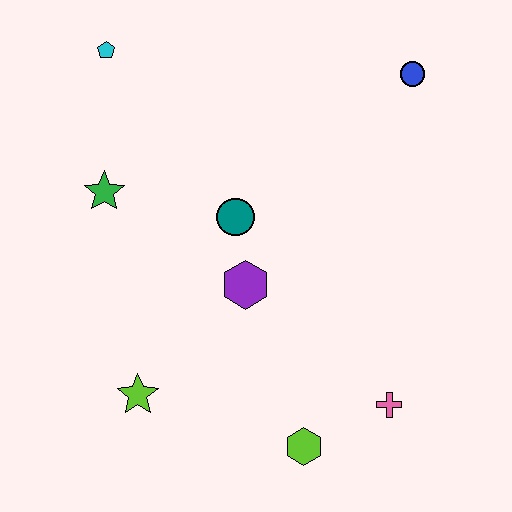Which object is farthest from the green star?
The pink cross is farthest from the green star.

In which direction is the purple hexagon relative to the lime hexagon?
The purple hexagon is above the lime hexagon.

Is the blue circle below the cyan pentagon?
Yes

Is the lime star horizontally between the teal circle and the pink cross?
No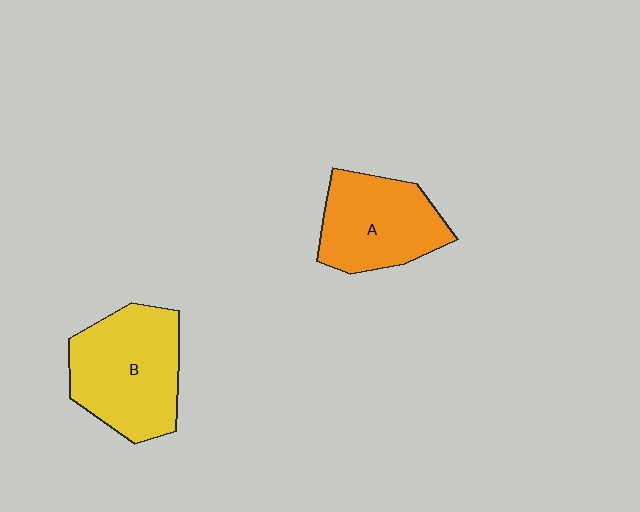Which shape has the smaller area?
Shape A (orange).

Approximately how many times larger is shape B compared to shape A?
Approximately 1.2 times.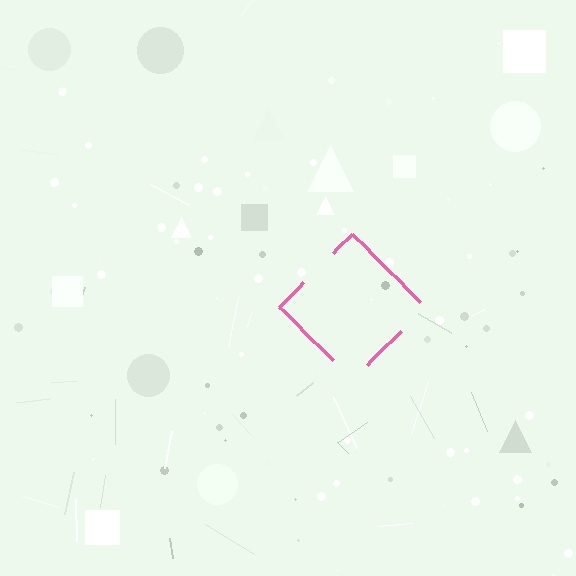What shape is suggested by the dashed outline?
The dashed outline suggests a diamond.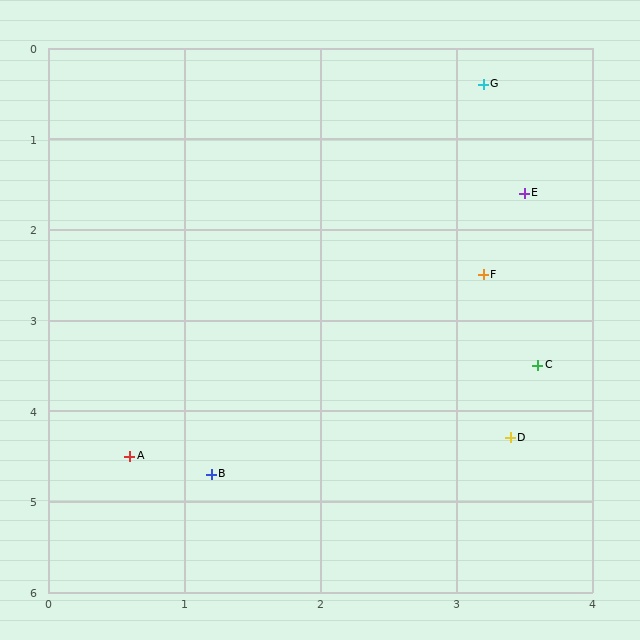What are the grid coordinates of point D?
Point D is at approximately (3.4, 4.3).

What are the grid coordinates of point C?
Point C is at approximately (3.6, 3.5).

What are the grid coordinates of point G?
Point G is at approximately (3.2, 0.4).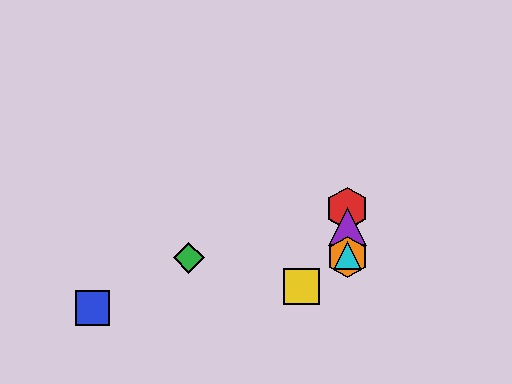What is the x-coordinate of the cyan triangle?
The cyan triangle is at x≈347.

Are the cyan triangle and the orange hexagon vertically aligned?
Yes, both are at x≈347.